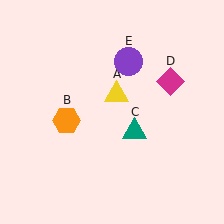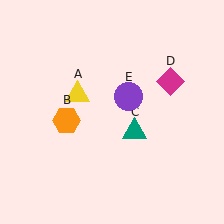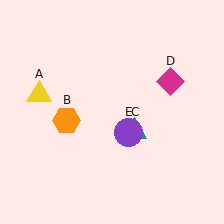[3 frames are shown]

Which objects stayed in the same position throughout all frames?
Orange hexagon (object B) and teal triangle (object C) and magenta diamond (object D) remained stationary.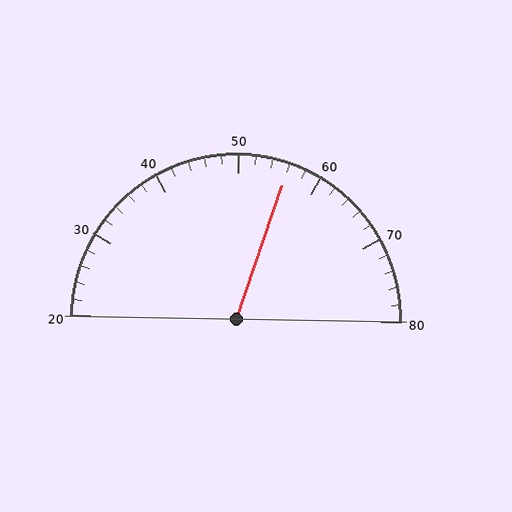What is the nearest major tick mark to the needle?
The nearest major tick mark is 60.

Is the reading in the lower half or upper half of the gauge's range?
The reading is in the upper half of the range (20 to 80).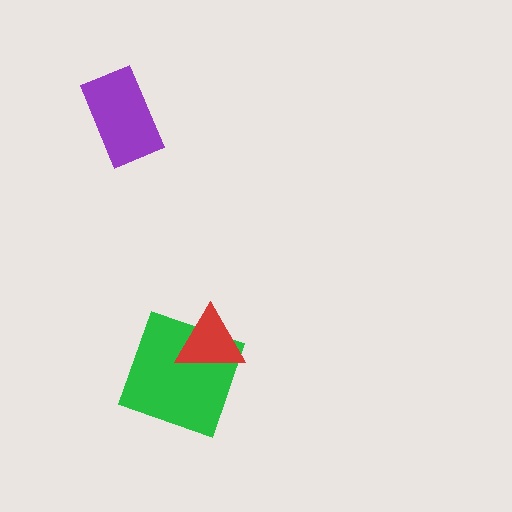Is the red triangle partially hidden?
No, no other shape covers it.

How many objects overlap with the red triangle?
1 object overlaps with the red triangle.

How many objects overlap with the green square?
1 object overlaps with the green square.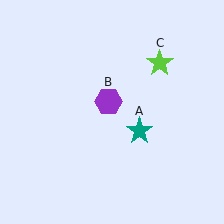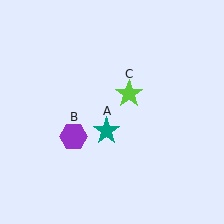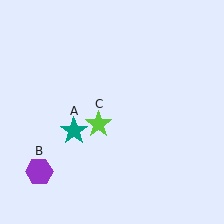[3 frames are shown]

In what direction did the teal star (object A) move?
The teal star (object A) moved left.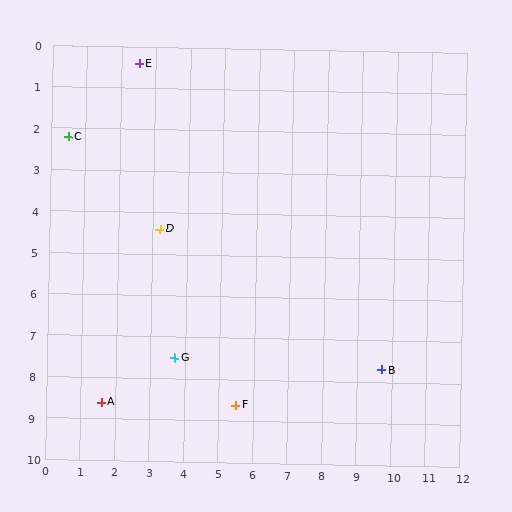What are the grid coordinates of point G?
Point G is at approximately (3.7, 7.5).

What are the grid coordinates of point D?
Point D is at approximately (3.2, 4.4).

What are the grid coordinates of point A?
Point A is at approximately (1.6, 8.6).